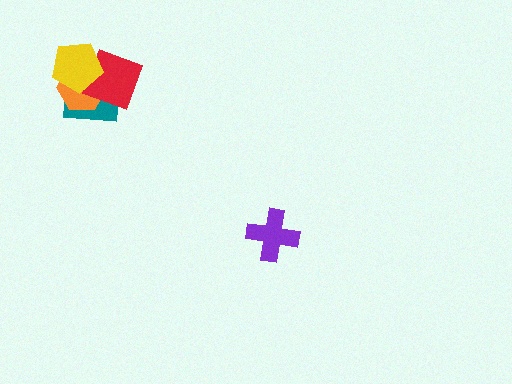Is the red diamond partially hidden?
Yes, it is partially covered by another shape.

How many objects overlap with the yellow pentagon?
3 objects overlap with the yellow pentagon.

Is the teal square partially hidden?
Yes, it is partially covered by another shape.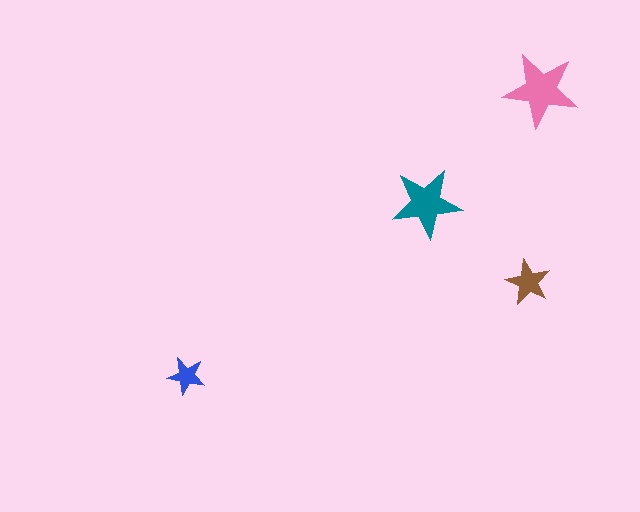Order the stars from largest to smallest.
the pink one, the teal one, the brown one, the blue one.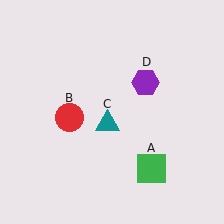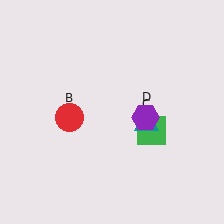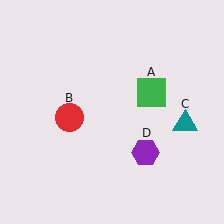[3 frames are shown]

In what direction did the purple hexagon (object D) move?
The purple hexagon (object D) moved down.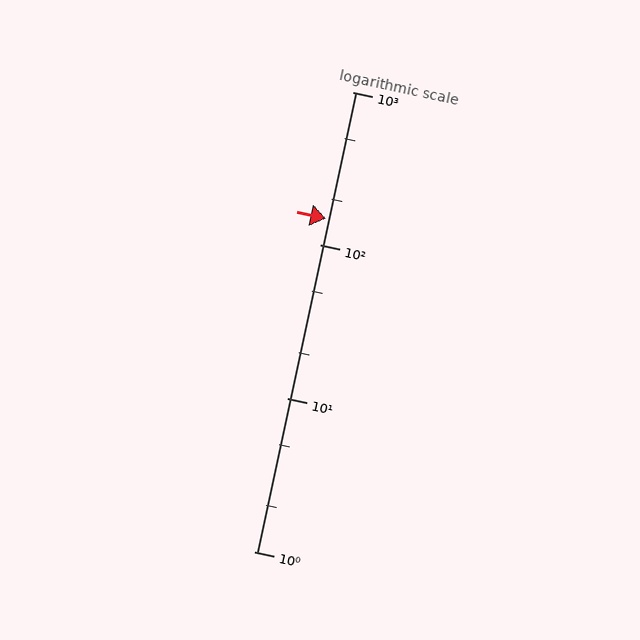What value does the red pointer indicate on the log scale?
The pointer indicates approximately 150.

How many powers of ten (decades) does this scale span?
The scale spans 3 decades, from 1 to 1000.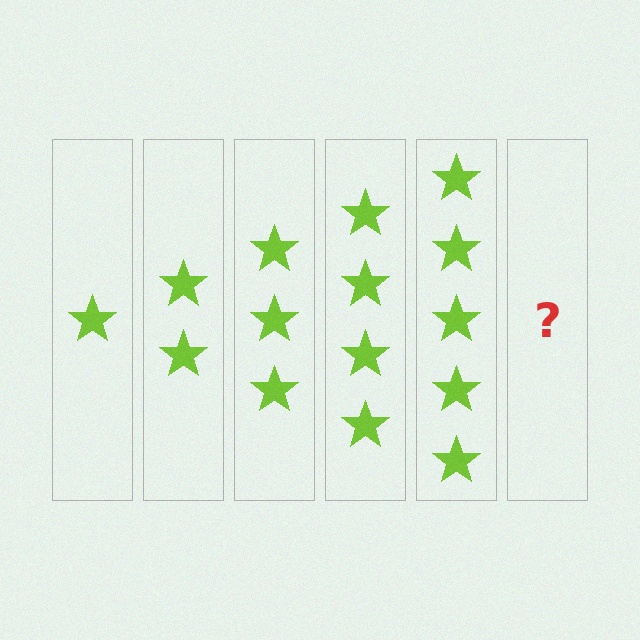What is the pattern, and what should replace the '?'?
The pattern is that each step adds one more star. The '?' should be 6 stars.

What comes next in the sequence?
The next element should be 6 stars.